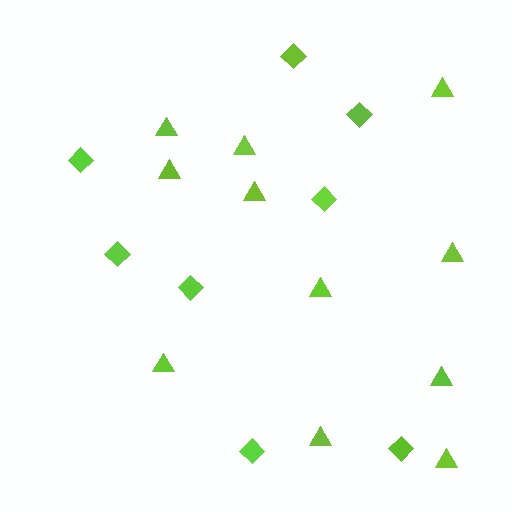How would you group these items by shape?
There are 2 groups: one group of diamonds (8) and one group of triangles (11).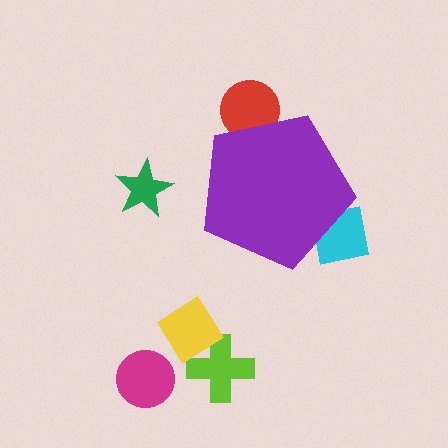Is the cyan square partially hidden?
Yes, the cyan square is partially hidden behind the purple pentagon.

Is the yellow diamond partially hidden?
No, the yellow diamond is fully visible.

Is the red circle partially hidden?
Yes, the red circle is partially hidden behind the purple pentagon.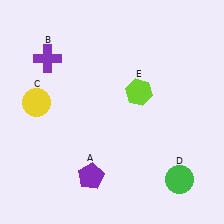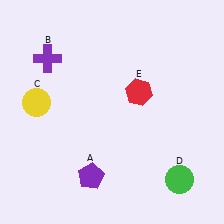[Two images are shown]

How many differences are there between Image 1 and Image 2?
There is 1 difference between the two images.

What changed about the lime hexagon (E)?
In Image 1, E is lime. In Image 2, it changed to red.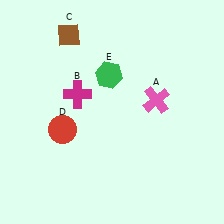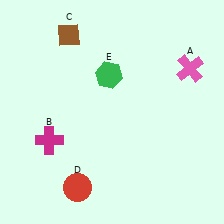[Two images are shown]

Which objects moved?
The objects that moved are: the pink cross (A), the magenta cross (B), the red circle (D).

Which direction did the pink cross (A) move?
The pink cross (A) moved right.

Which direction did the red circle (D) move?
The red circle (D) moved down.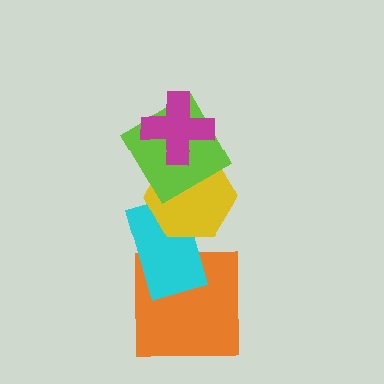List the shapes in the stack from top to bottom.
From top to bottom: the magenta cross, the lime diamond, the yellow hexagon, the cyan rectangle, the orange square.